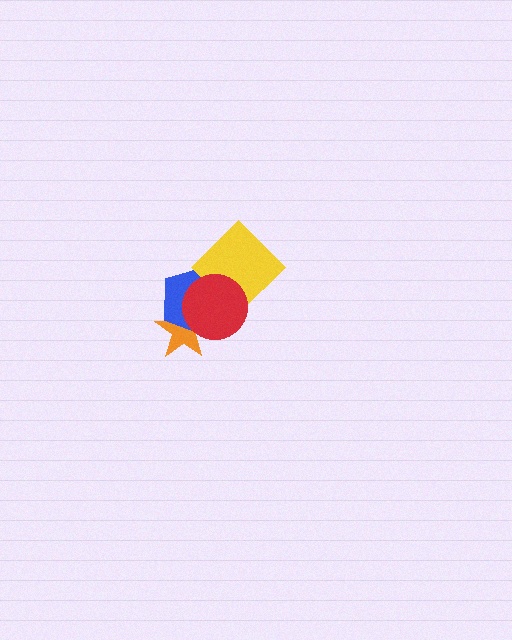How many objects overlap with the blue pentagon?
3 objects overlap with the blue pentagon.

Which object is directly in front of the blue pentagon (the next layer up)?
The yellow diamond is directly in front of the blue pentagon.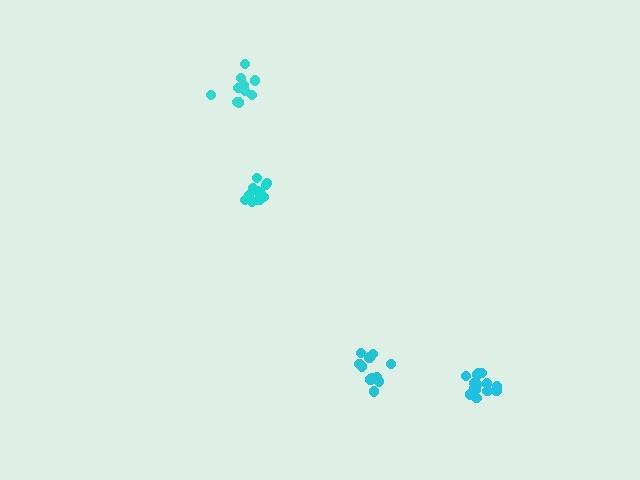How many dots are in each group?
Group 1: 11 dots, Group 2: 10 dots, Group 3: 14 dots, Group 4: 12 dots (47 total).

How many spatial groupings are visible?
There are 4 spatial groupings.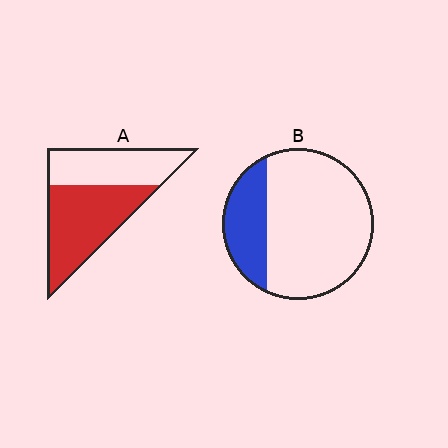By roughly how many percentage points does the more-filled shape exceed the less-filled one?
By roughly 35 percentage points (A over B).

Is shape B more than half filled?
No.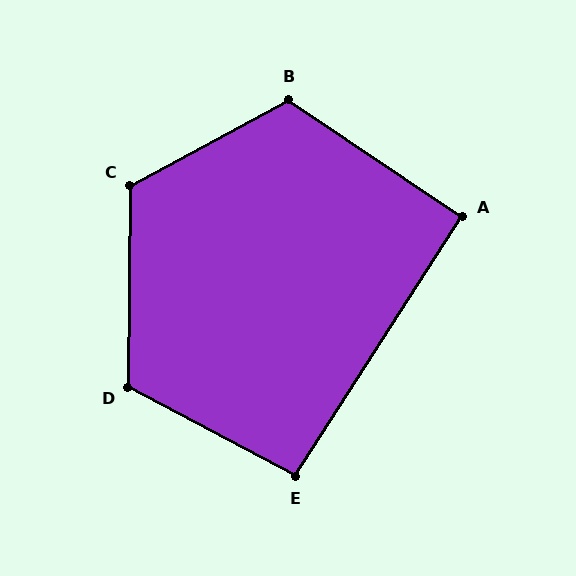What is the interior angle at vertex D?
Approximately 117 degrees (obtuse).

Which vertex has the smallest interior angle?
A, at approximately 91 degrees.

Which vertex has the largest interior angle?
C, at approximately 119 degrees.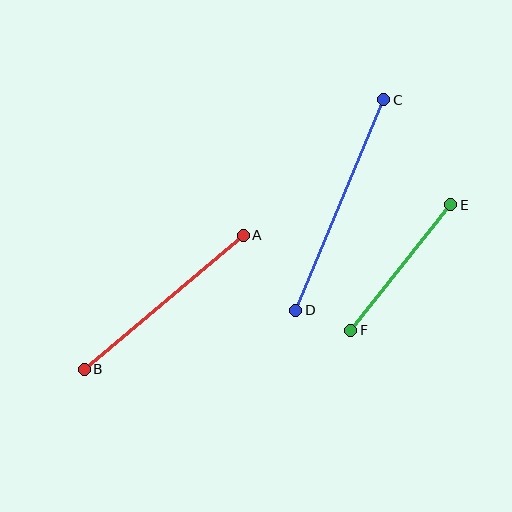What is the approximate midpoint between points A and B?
The midpoint is at approximately (164, 302) pixels.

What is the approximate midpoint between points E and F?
The midpoint is at approximately (401, 267) pixels.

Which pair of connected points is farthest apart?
Points C and D are farthest apart.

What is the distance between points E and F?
The distance is approximately 161 pixels.